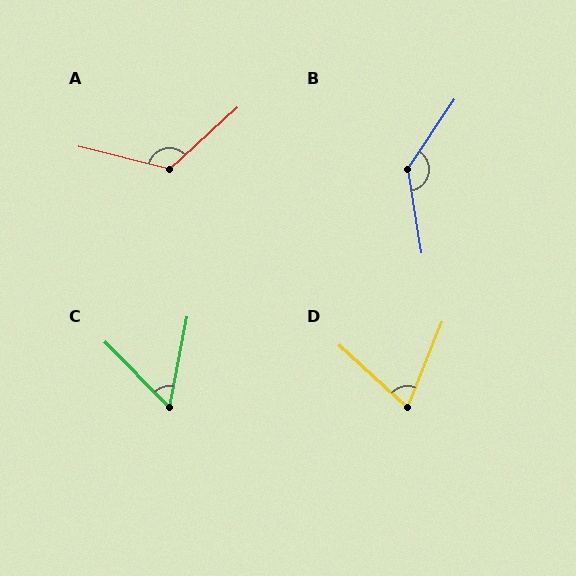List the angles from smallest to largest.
C (55°), D (70°), A (124°), B (137°).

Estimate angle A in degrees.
Approximately 124 degrees.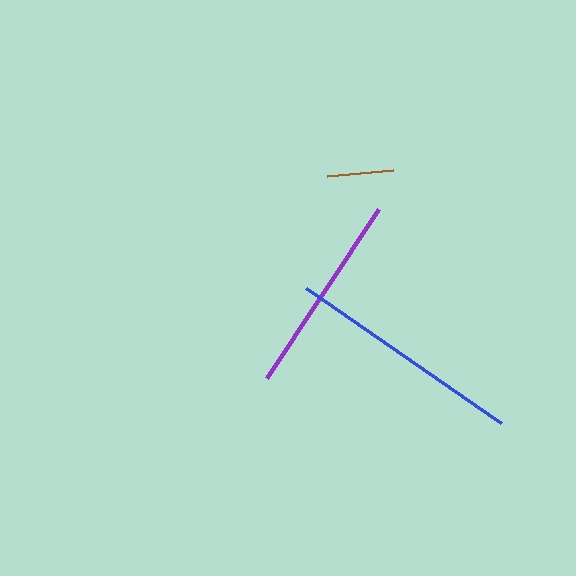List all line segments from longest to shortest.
From longest to shortest: blue, purple, brown.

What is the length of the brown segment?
The brown segment is approximately 67 pixels long.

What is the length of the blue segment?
The blue segment is approximately 237 pixels long.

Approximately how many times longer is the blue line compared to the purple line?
The blue line is approximately 1.2 times the length of the purple line.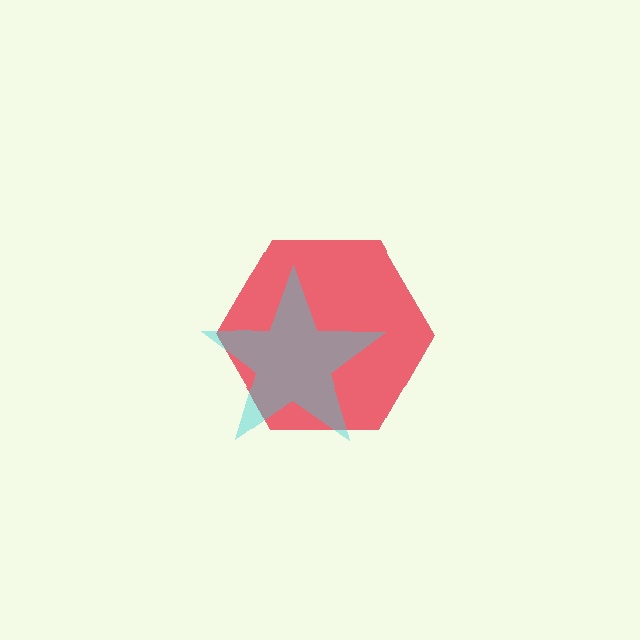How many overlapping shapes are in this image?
There are 2 overlapping shapes in the image.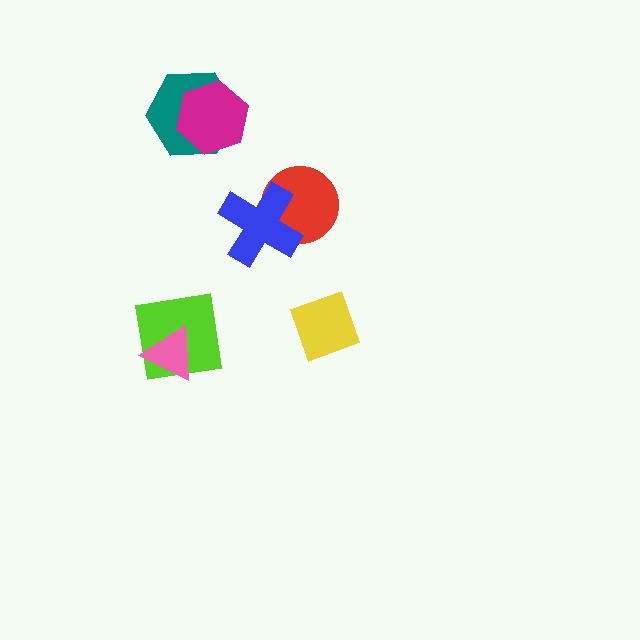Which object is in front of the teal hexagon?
The magenta hexagon is in front of the teal hexagon.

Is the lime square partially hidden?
Yes, it is partially covered by another shape.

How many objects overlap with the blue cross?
1 object overlaps with the blue cross.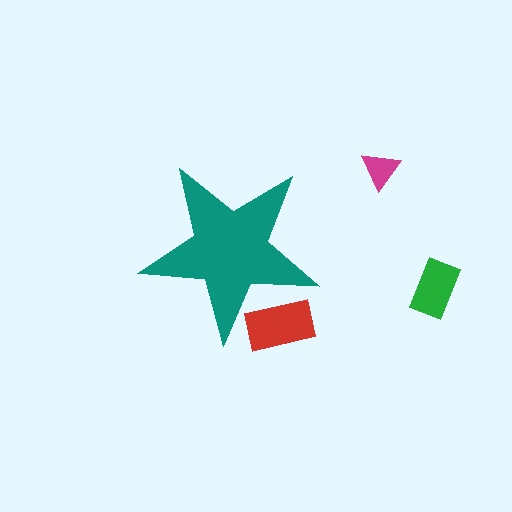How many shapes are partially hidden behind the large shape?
1 shape is partially hidden.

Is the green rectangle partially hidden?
No, the green rectangle is fully visible.